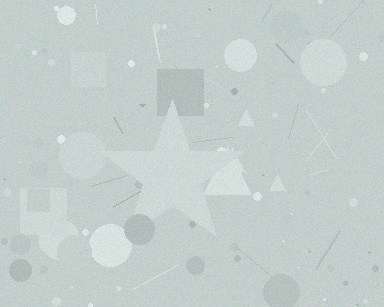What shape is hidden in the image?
A star is hidden in the image.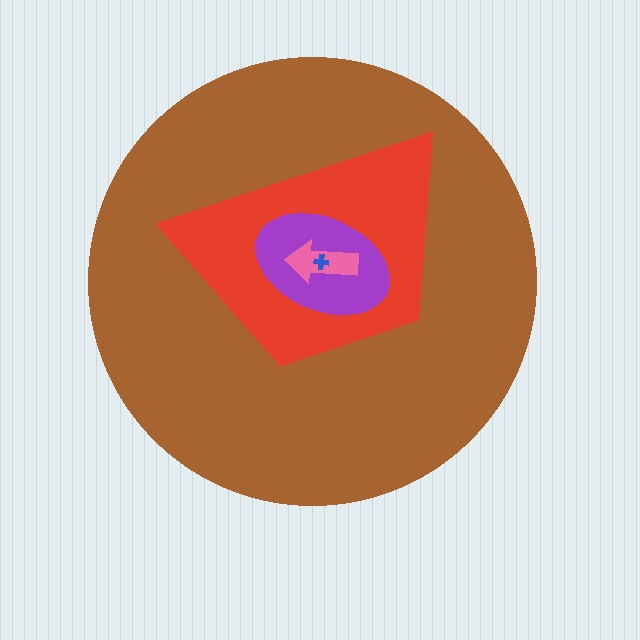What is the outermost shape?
The brown circle.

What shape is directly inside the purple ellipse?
The pink arrow.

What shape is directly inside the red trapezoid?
The purple ellipse.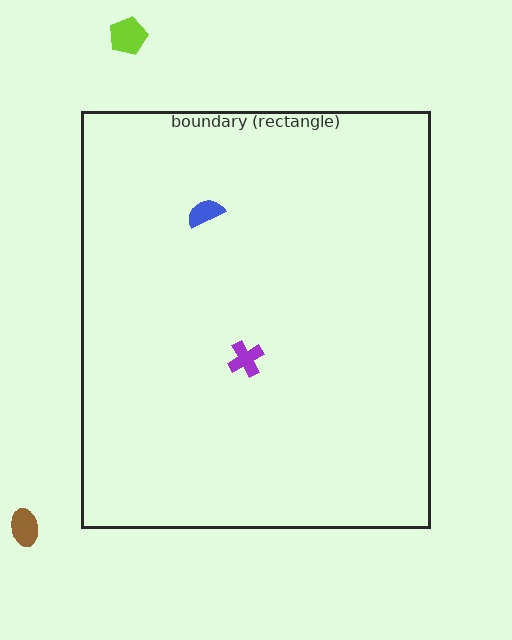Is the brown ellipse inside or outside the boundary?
Outside.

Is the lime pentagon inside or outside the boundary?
Outside.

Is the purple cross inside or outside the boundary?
Inside.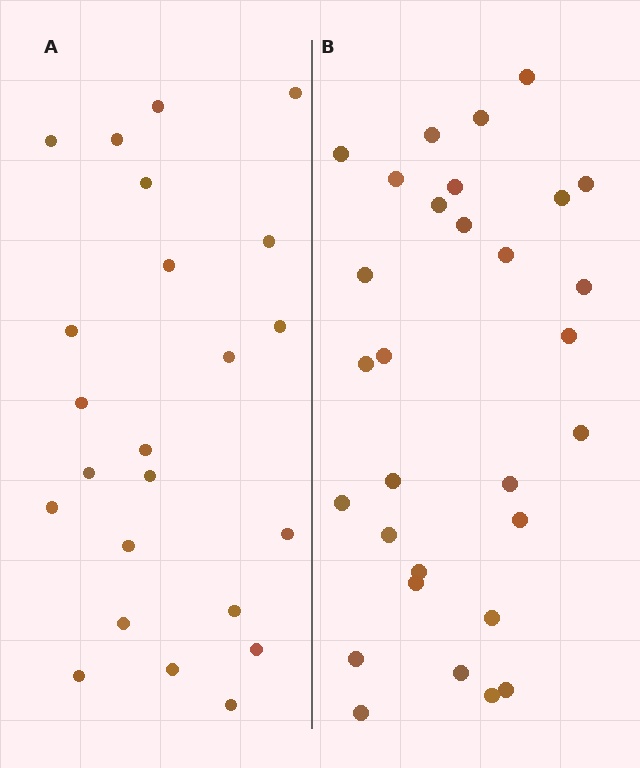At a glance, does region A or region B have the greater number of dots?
Region B (the right region) has more dots.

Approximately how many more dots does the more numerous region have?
Region B has roughly 8 or so more dots than region A.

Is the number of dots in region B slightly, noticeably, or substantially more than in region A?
Region B has noticeably more, but not dramatically so. The ratio is roughly 1.3 to 1.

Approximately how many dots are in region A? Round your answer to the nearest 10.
About 20 dots. (The exact count is 23, which rounds to 20.)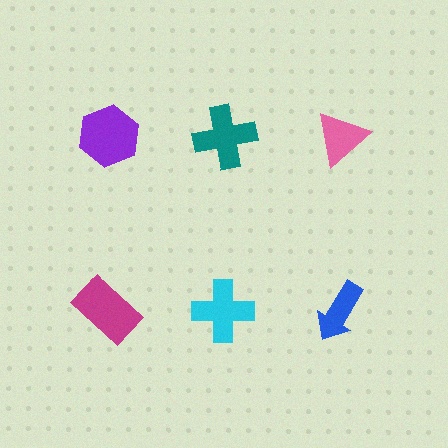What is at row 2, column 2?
A cyan cross.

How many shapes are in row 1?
3 shapes.